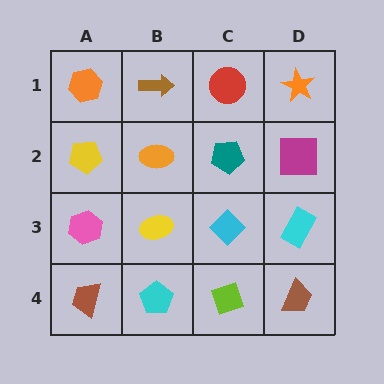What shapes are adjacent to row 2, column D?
An orange star (row 1, column D), a cyan rectangle (row 3, column D), a teal pentagon (row 2, column C).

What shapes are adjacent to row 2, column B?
A brown arrow (row 1, column B), a yellow ellipse (row 3, column B), a yellow pentagon (row 2, column A), a teal pentagon (row 2, column C).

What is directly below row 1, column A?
A yellow pentagon.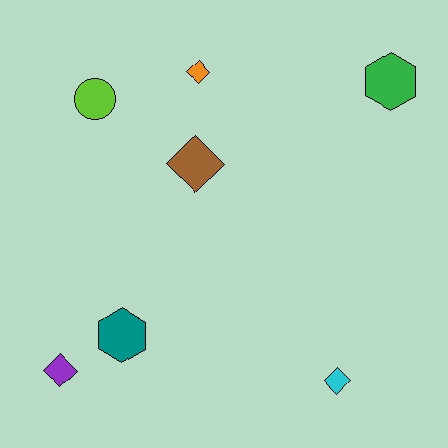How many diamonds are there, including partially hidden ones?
There are 4 diamonds.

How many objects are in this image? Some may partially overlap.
There are 7 objects.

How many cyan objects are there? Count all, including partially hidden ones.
There is 1 cyan object.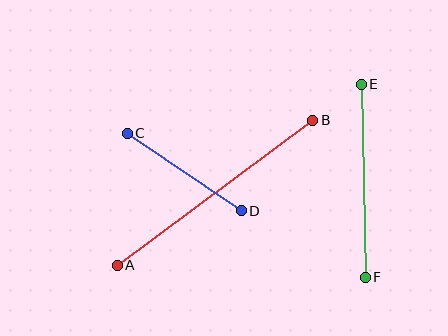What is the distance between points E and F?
The distance is approximately 193 pixels.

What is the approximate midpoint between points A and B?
The midpoint is at approximately (215, 193) pixels.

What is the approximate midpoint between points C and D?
The midpoint is at approximately (184, 172) pixels.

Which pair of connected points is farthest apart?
Points A and B are farthest apart.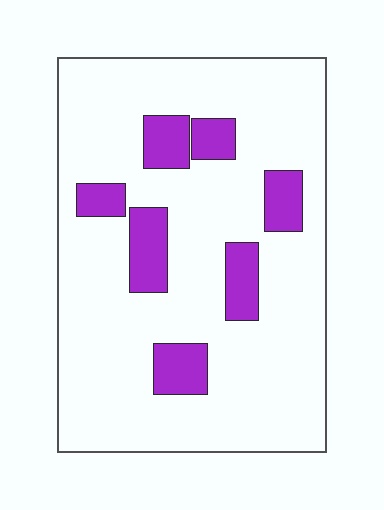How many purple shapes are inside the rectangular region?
7.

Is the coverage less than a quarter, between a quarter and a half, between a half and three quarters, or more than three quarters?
Less than a quarter.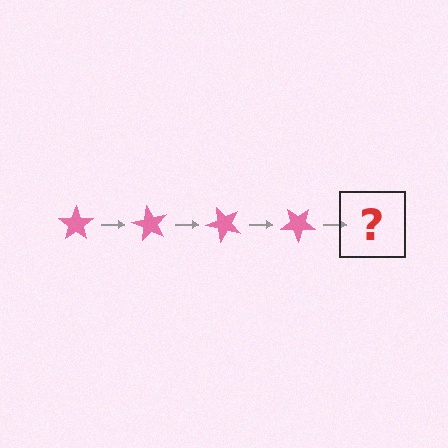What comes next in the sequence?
The next element should be a pink star rotated 240 degrees.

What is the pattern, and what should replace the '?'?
The pattern is that the star rotates 60 degrees each step. The '?' should be a pink star rotated 240 degrees.